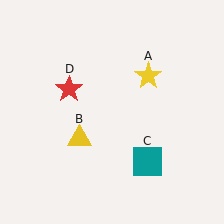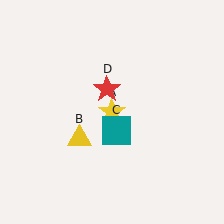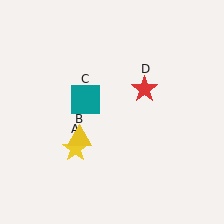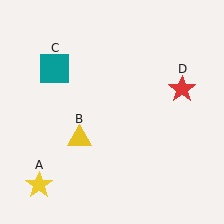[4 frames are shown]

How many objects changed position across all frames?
3 objects changed position: yellow star (object A), teal square (object C), red star (object D).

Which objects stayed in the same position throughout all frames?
Yellow triangle (object B) remained stationary.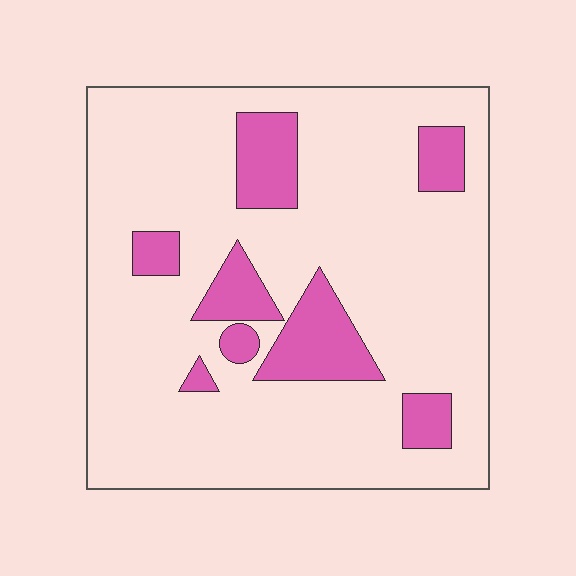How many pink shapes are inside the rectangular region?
8.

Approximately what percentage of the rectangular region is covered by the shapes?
Approximately 15%.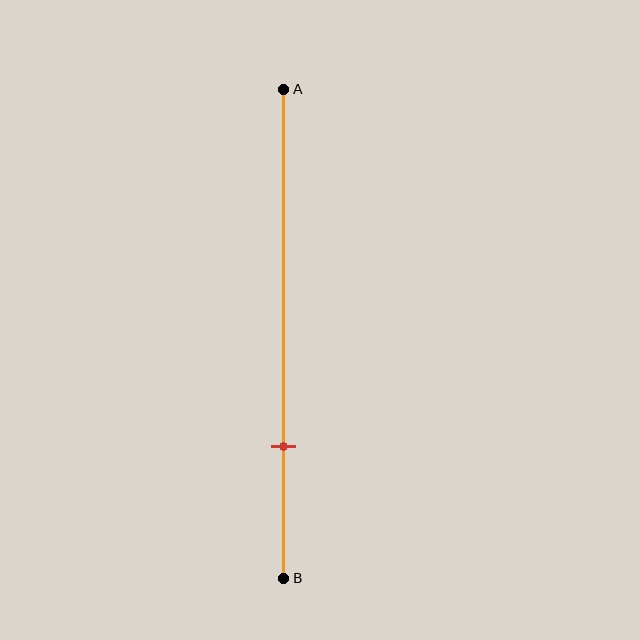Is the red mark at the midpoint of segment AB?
No, the mark is at about 75% from A, not at the 50% midpoint.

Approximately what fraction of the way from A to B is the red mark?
The red mark is approximately 75% of the way from A to B.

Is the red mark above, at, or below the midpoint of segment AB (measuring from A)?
The red mark is below the midpoint of segment AB.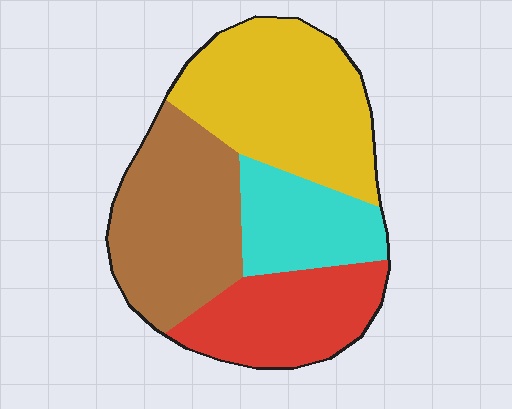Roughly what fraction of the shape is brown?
Brown covers 29% of the shape.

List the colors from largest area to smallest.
From largest to smallest: yellow, brown, red, cyan.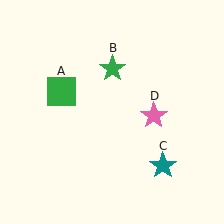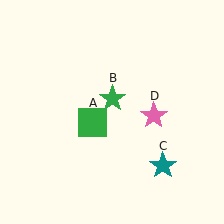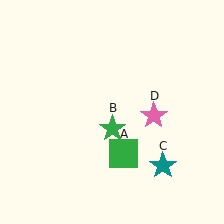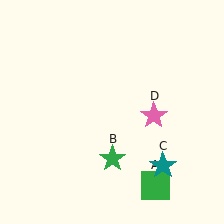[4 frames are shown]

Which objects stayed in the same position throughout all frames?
Teal star (object C) and pink star (object D) remained stationary.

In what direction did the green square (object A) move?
The green square (object A) moved down and to the right.